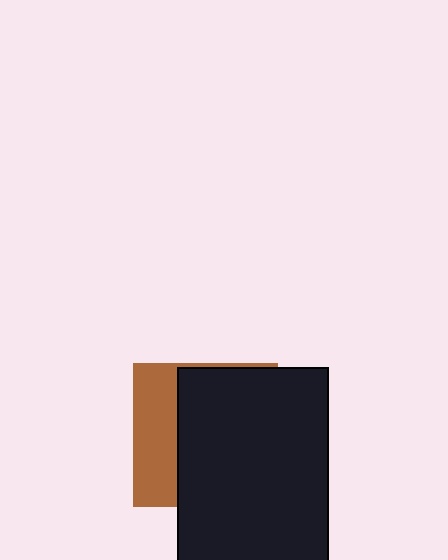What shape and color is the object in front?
The object in front is a black rectangle.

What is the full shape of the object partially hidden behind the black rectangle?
The partially hidden object is a brown square.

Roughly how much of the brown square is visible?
A small part of it is visible (roughly 32%).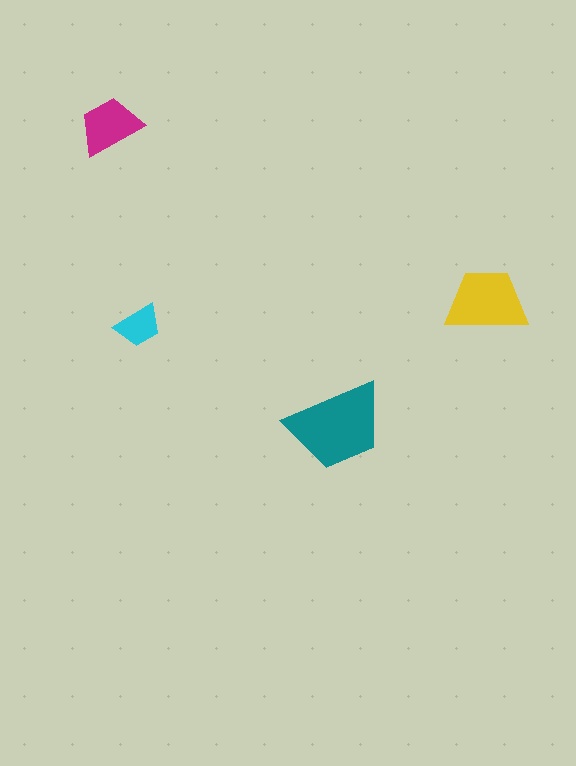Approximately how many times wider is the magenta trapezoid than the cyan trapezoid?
About 1.5 times wider.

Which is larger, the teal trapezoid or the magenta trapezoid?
The teal one.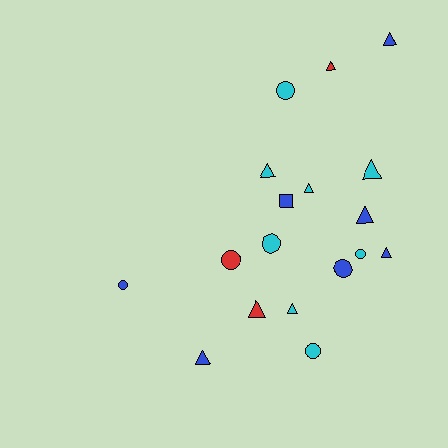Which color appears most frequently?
Cyan, with 8 objects.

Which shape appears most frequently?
Triangle, with 10 objects.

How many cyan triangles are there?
There are 4 cyan triangles.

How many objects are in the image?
There are 18 objects.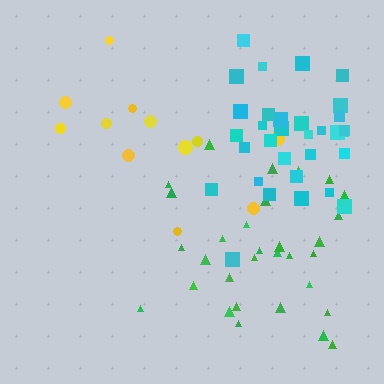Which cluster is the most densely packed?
Cyan.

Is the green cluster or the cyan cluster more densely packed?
Cyan.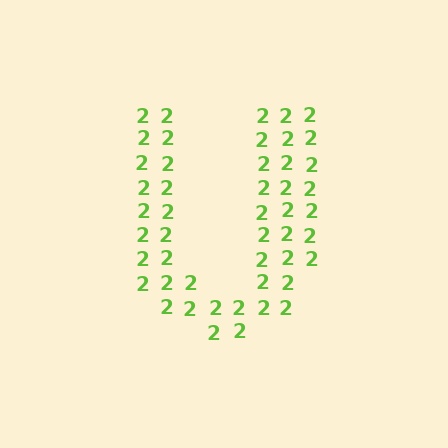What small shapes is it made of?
It is made of small digit 2's.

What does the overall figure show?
The overall figure shows the letter U.